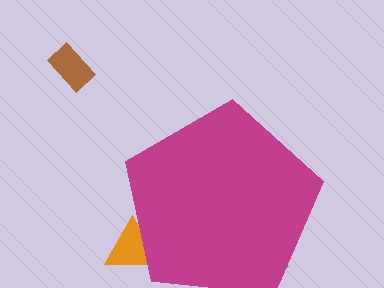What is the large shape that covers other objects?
A magenta pentagon.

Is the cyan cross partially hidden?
Yes, the cyan cross is partially hidden behind the magenta pentagon.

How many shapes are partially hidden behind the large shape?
2 shapes are partially hidden.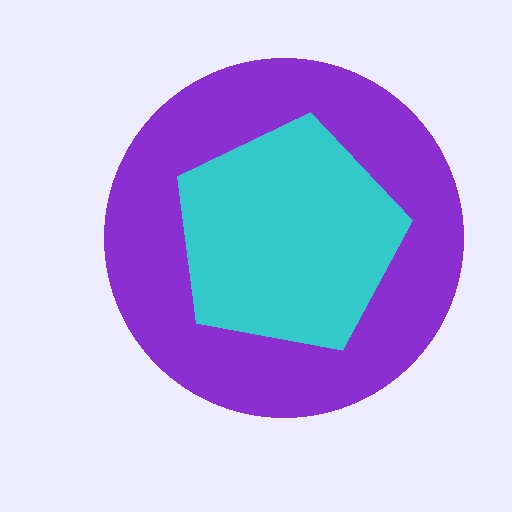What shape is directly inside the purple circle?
The cyan pentagon.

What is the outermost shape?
The purple circle.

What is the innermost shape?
The cyan pentagon.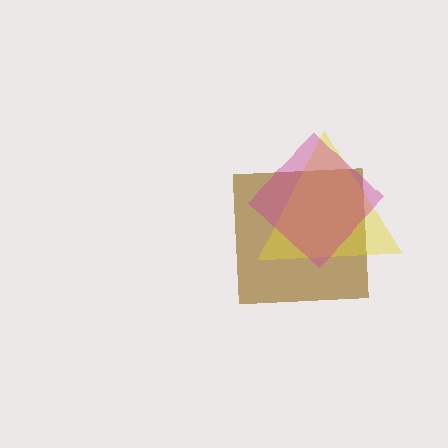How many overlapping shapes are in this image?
There are 3 overlapping shapes in the image.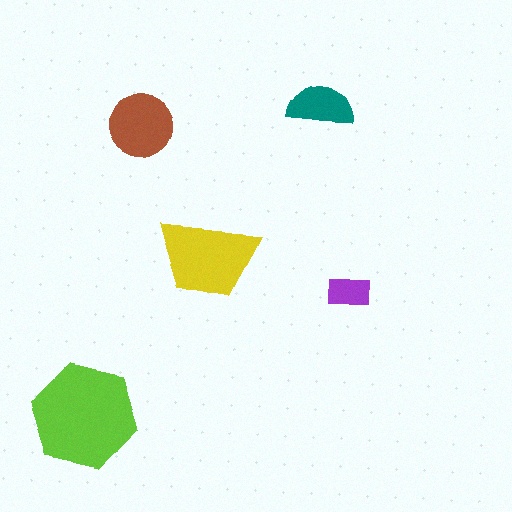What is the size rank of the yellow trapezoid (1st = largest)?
2nd.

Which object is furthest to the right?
The purple rectangle is rightmost.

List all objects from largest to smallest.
The lime hexagon, the yellow trapezoid, the brown circle, the teal semicircle, the purple rectangle.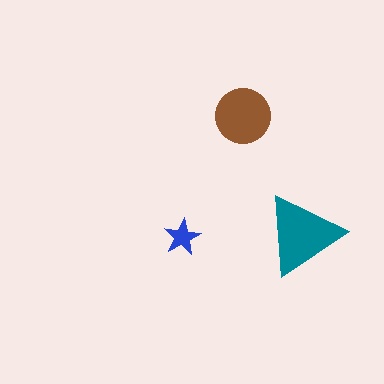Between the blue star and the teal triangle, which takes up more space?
The teal triangle.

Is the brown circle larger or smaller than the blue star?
Larger.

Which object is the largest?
The teal triangle.